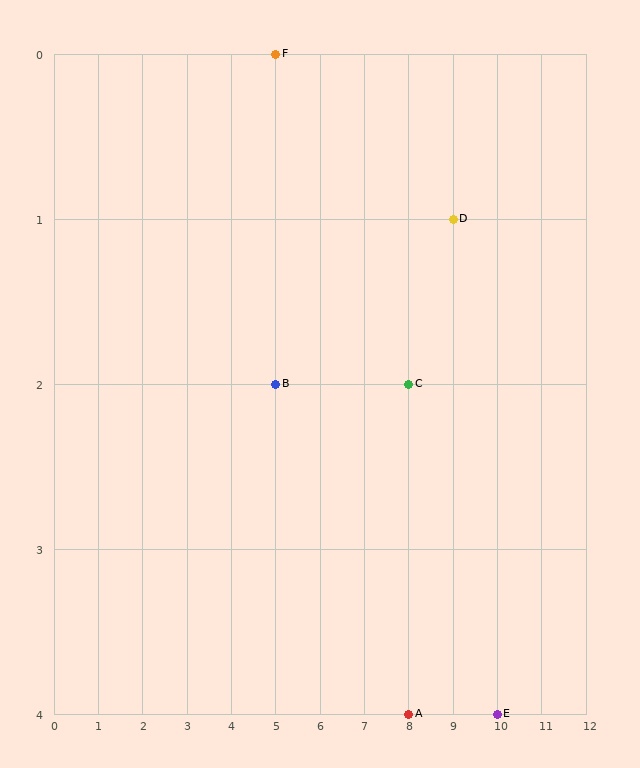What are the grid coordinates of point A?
Point A is at grid coordinates (8, 4).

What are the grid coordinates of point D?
Point D is at grid coordinates (9, 1).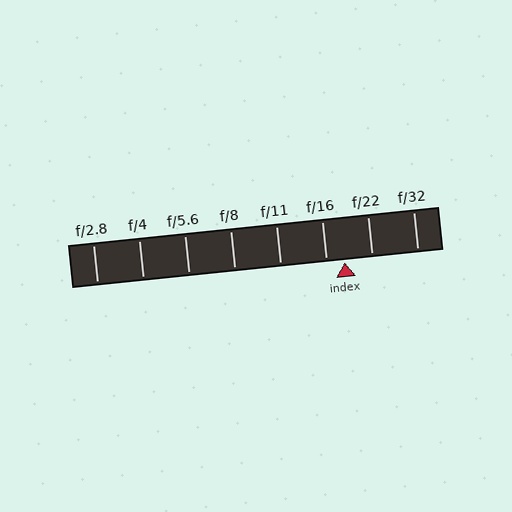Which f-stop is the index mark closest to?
The index mark is closest to f/16.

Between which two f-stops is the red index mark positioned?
The index mark is between f/16 and f/22.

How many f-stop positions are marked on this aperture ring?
There are 8 f-stop positions marked.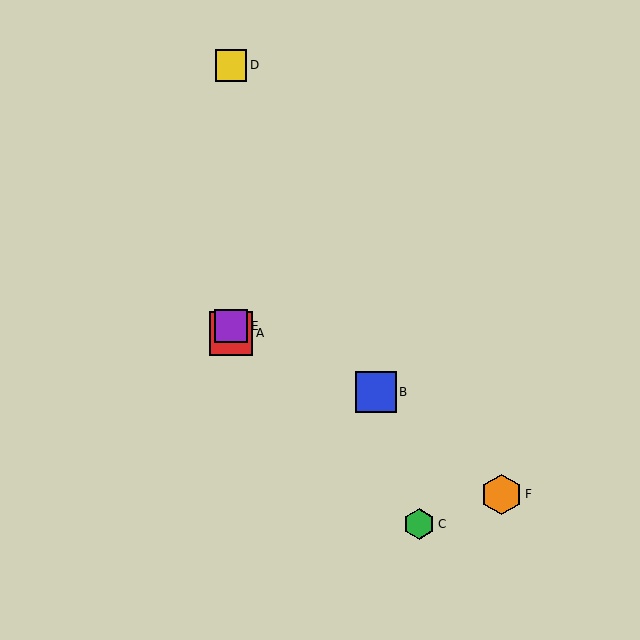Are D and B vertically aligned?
No, D is at x≈231 and B is at x≈376.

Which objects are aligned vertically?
Objects A, D, E are aligned vertically.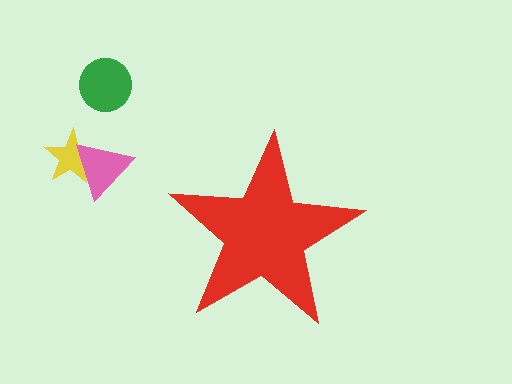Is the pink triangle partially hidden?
No, the pink triangle is fully visible.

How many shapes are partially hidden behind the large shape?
0 shapes are partially hidden.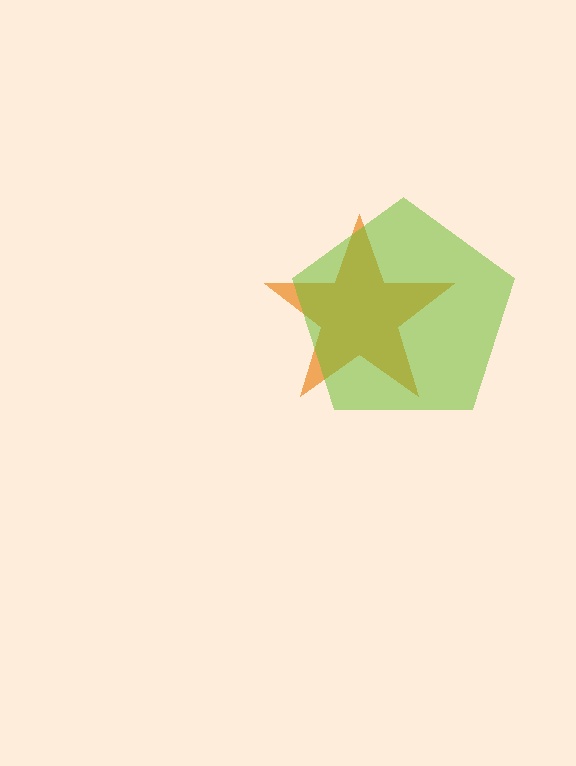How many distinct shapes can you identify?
There are 2 distinct shapes: an orange star, a lime pentagon.